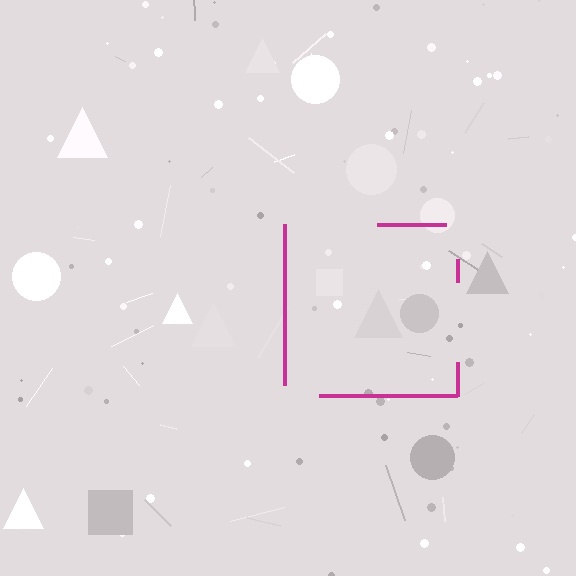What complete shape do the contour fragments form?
The contour fragments form a square.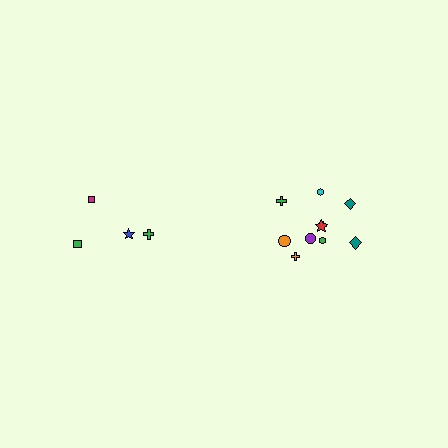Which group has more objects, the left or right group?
The right group.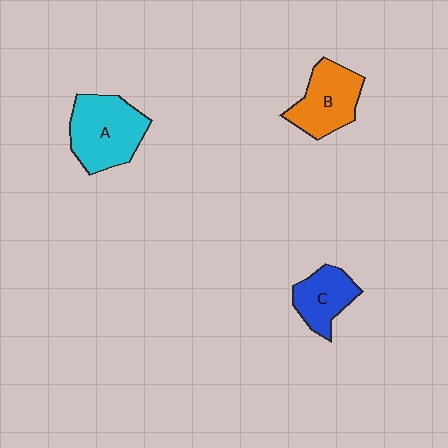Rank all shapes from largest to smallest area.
From largest to smallest: A (cyan), B (orange), C (blue).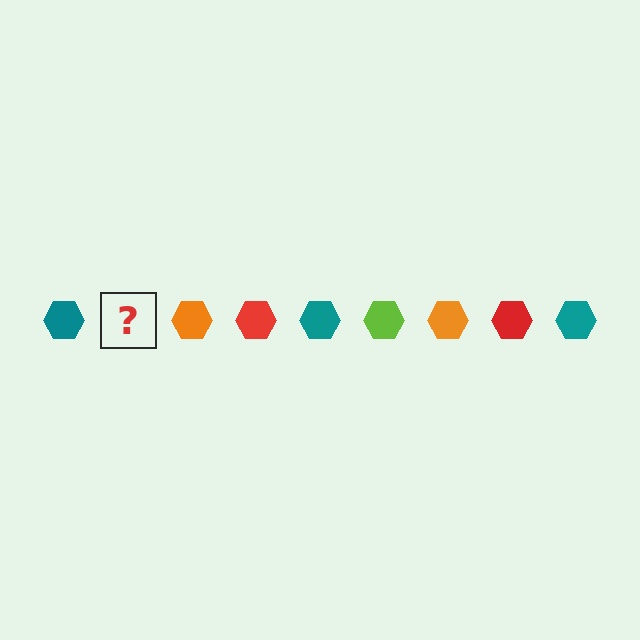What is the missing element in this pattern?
The missing element is a lime hexagon.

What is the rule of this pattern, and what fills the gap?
The rule is that the pattern cycles through teal, lime, orange, red hexagons. The gap should be filled with a lime hexagon.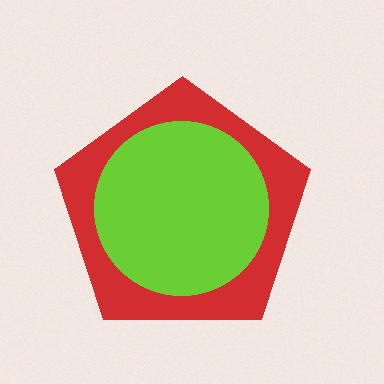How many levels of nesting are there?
2.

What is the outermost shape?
The red pentagon.